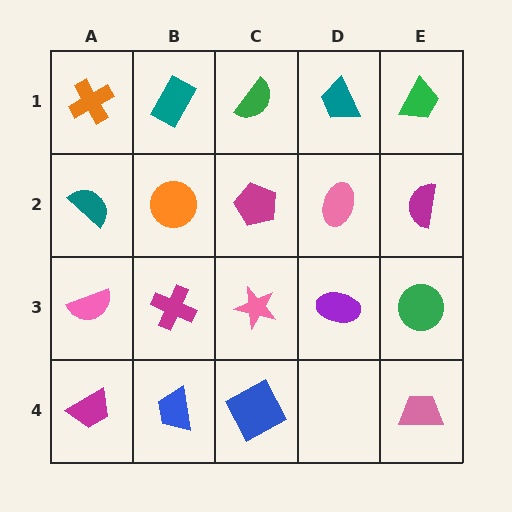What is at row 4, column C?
A blue square.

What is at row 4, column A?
A magenta trapezoid.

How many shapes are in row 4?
4 shapes.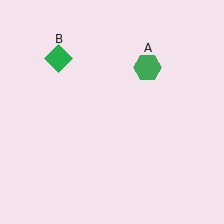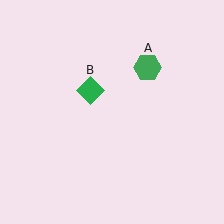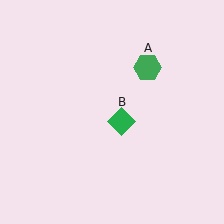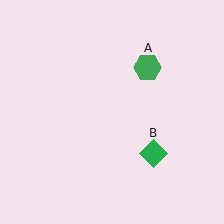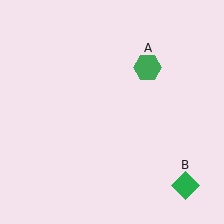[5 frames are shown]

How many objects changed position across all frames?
1 object changed position: green diamond (object B).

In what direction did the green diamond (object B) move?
The green diamond (object B) moved down and to the right.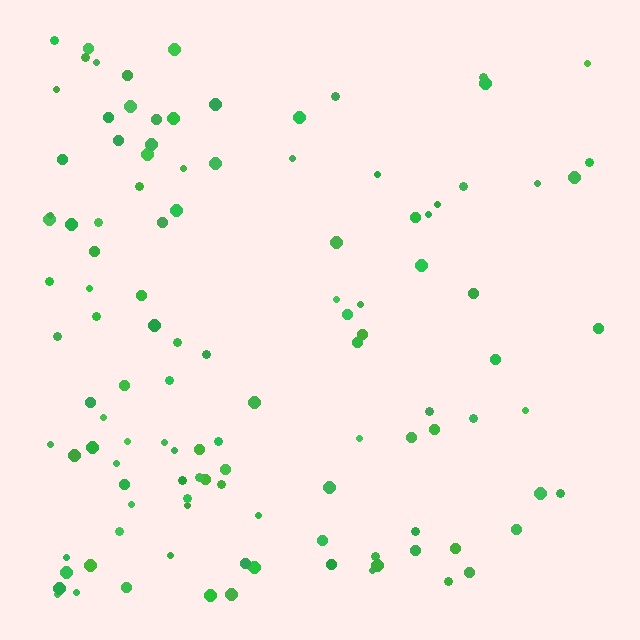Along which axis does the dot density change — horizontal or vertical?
Horizontal.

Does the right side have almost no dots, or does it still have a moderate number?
Still a moderate number, just noticeably fewer than the left.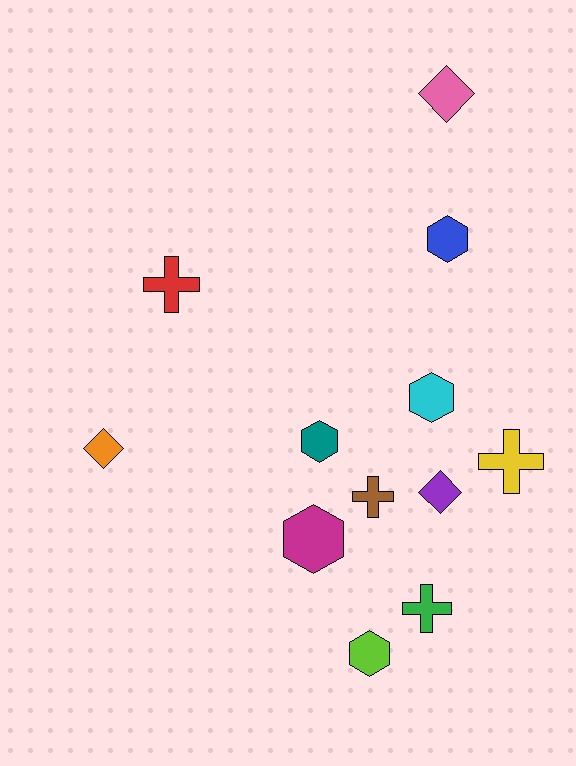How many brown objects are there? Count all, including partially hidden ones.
There is 1 brown object.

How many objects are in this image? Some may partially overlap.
There are 12 objects.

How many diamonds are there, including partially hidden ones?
There are 3 diamonds.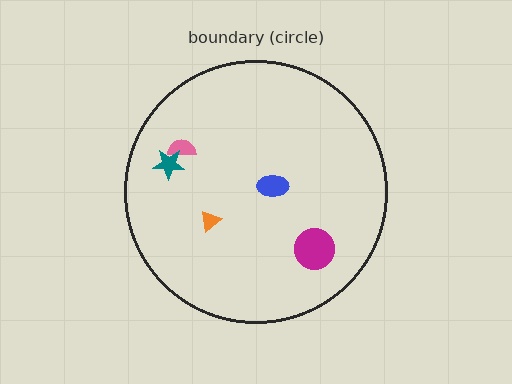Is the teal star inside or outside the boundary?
Inside.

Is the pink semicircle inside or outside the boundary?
Inside.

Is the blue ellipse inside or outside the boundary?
Inside.